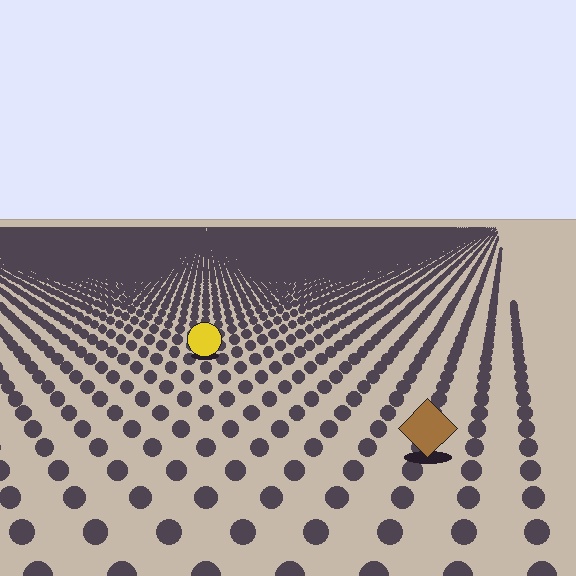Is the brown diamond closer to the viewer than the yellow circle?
Yes. The brown diamond is closer — you can tell from the texture gradient: the ground texture is coarser near it.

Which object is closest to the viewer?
The brown diamond is closest. The texture marks near it are larger and more spread out.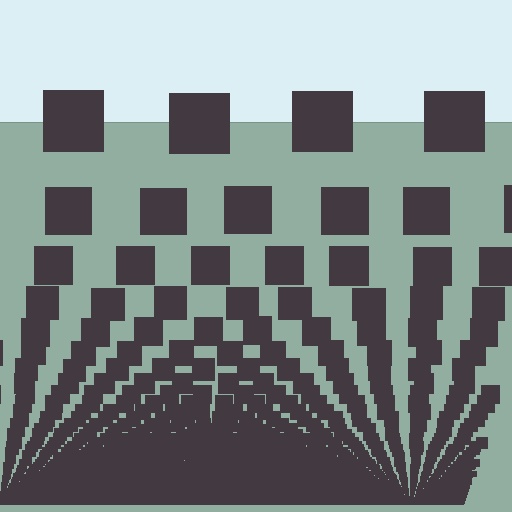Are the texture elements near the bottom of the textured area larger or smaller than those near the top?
Smaller. The gradient is inverted — elements near the bottom are smaller and denser.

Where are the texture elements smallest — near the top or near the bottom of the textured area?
Near the bottom.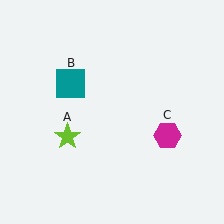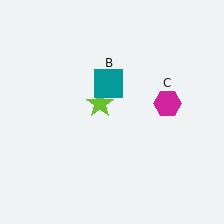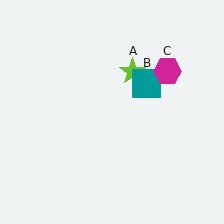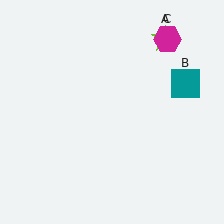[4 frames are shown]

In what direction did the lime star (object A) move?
The lime star (object A) moved up and to the right.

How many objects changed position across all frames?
3 objects changed position: lime star (object A), teal square (object B), magenta hexagon (object C).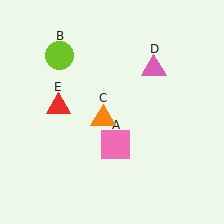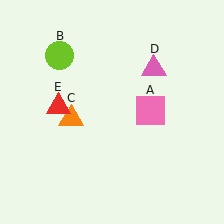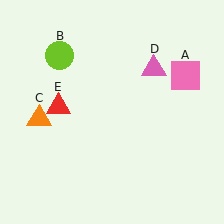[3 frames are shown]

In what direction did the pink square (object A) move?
The pink square (object A) moved up and to the right.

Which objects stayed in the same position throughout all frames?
Lime circle (object B) and pink triangle (object D) and red triangle (object E) remained stationary.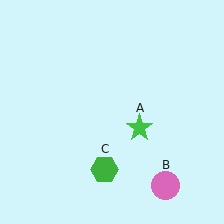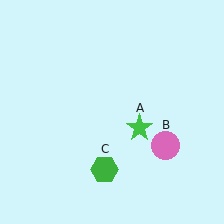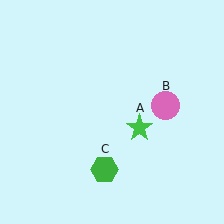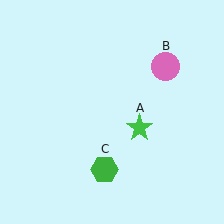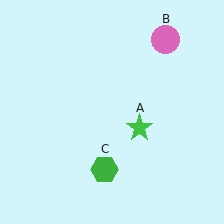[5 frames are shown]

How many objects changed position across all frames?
1 object changed position: pink circle (object B).